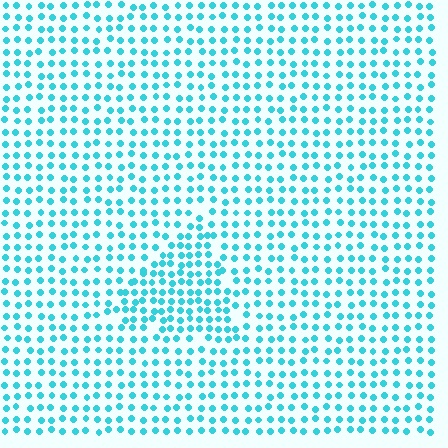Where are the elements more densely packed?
The elements are more densely packed inside the triangle boundary.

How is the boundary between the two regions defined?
The boundary is defined by a change in element density (approximately 1.5x ratio). All elements are the same color, size, and shape.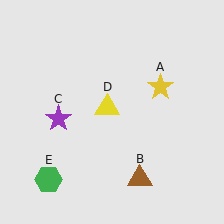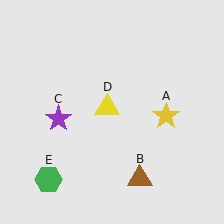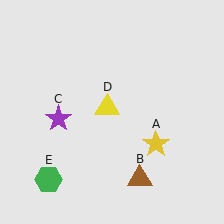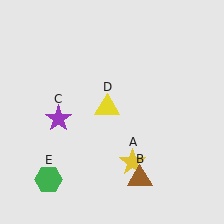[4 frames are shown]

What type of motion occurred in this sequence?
The yellow star (object A) rotated clockwise around the center of the scene.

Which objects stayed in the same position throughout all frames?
Brown triangle (object B) and purple star (object C) and yellow triangle (object D) and green hexagon (object E) remained stationary.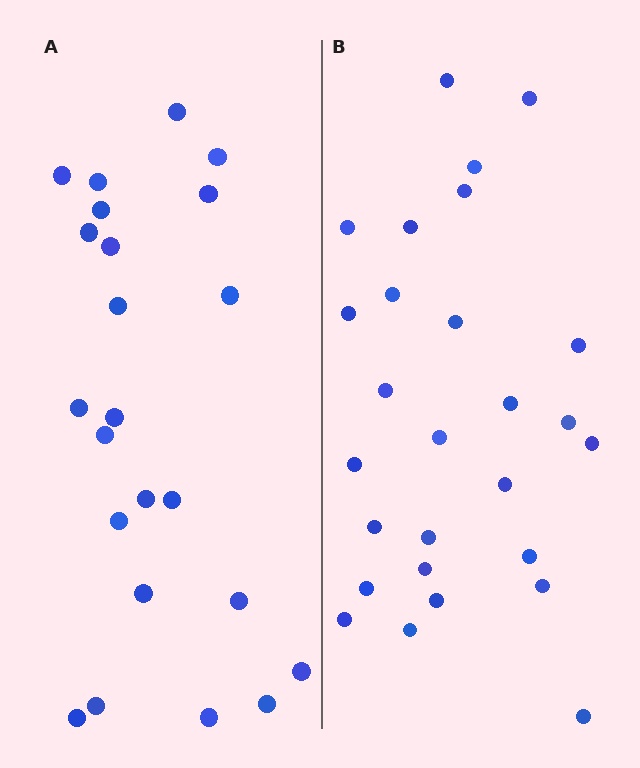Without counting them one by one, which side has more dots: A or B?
Region B (the right region) has more dots.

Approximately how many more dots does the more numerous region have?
Region B has about 4 more dots than region A.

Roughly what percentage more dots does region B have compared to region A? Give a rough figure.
About 15% more.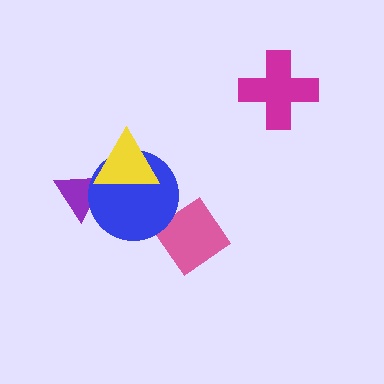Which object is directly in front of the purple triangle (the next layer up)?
The blue circle is directly in front of the purple triangle.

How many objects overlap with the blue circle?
2 objects overlap with the blue circle.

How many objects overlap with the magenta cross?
0 objects overlap with the magenta cross.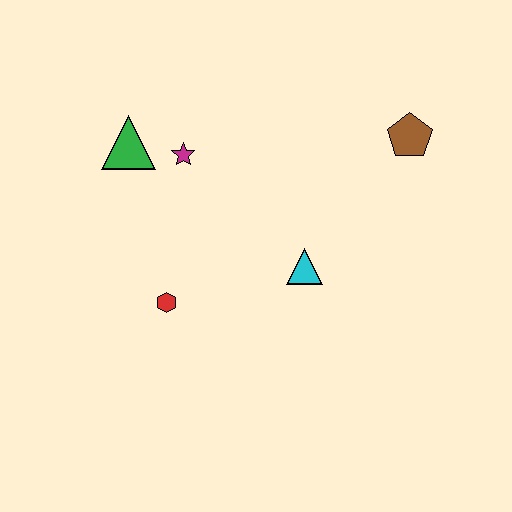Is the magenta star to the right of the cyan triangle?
No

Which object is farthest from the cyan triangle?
The green triangle is farthest from the cyan triangle.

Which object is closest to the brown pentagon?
The cyan triangle is closest to the brown pentagon.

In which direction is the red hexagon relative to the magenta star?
The red hexagon is below the magenta star.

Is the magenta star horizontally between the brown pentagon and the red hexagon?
Yes